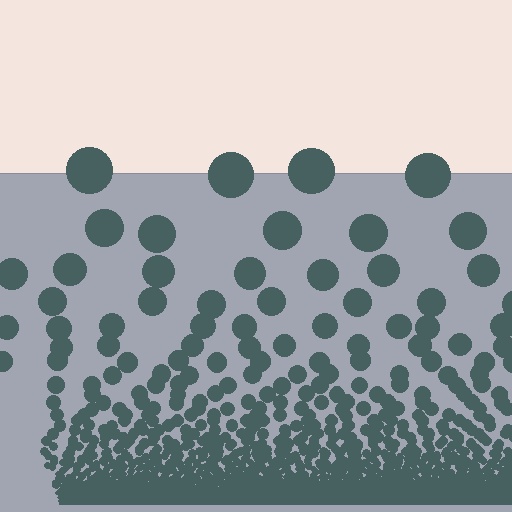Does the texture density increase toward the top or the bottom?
Density increases toward the bottom.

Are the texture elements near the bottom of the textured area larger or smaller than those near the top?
Smaller. The gradient is inverted — elements near the bottom are smaller and denser.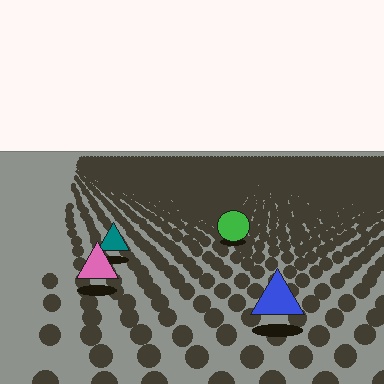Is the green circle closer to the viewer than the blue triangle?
No. The blue triangle is closer — you can tell from the texture gradient: the ground texture is coarser near it.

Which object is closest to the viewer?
The blue triangle is closest. The texture marks near it are larger and more spread out.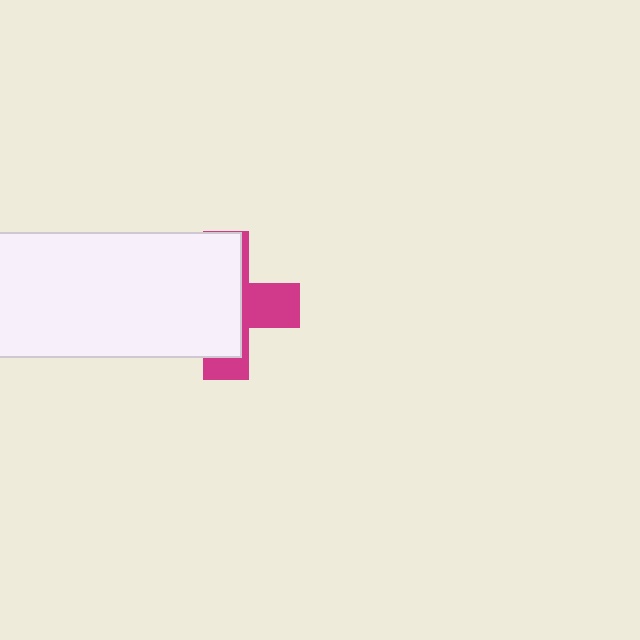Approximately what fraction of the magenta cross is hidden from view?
Roughly 63% of the magenta cross is hidden behind the white rectangle.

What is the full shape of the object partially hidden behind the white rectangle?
The partially hidden object is a magenta cross.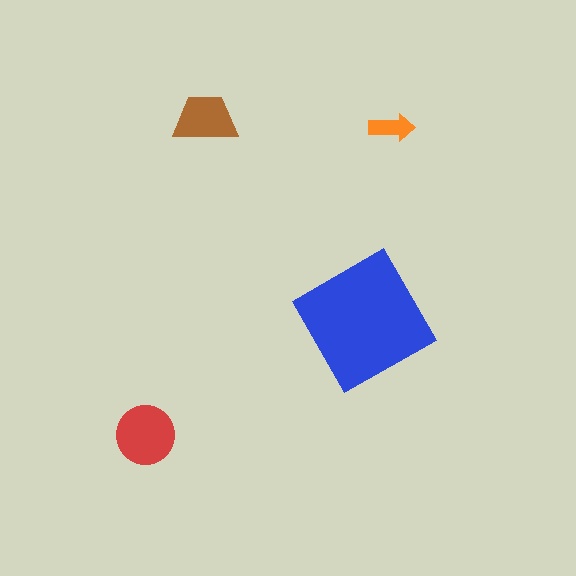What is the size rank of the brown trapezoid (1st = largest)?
3rd.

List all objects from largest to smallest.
The blue square, the red circle, the brown trapezoid, the orange arrow.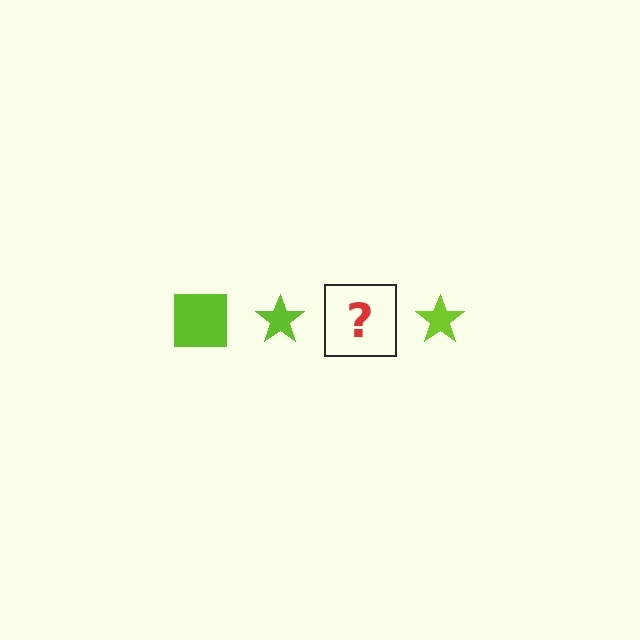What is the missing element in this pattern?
The missing element is a lime square.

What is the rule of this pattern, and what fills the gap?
The rule is that the pattern cycles through square, star shapes in lime. The gap should be filled with a lime square.